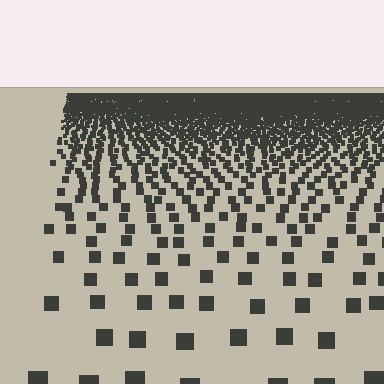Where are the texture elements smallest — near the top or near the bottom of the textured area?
Near the top.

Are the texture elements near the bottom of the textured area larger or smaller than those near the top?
Larger. Near the bottom, elements are closer to the viewer and appear at a bigger on-screen size.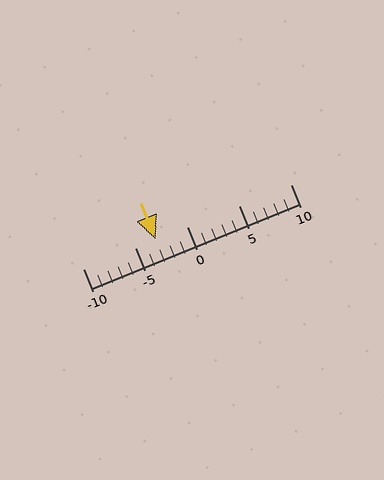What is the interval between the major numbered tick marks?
The major tick marks are spaced 5 units apart.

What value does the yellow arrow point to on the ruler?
The yellow arrow points to approximately -3.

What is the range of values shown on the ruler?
The ruler shows values from -10 to 10.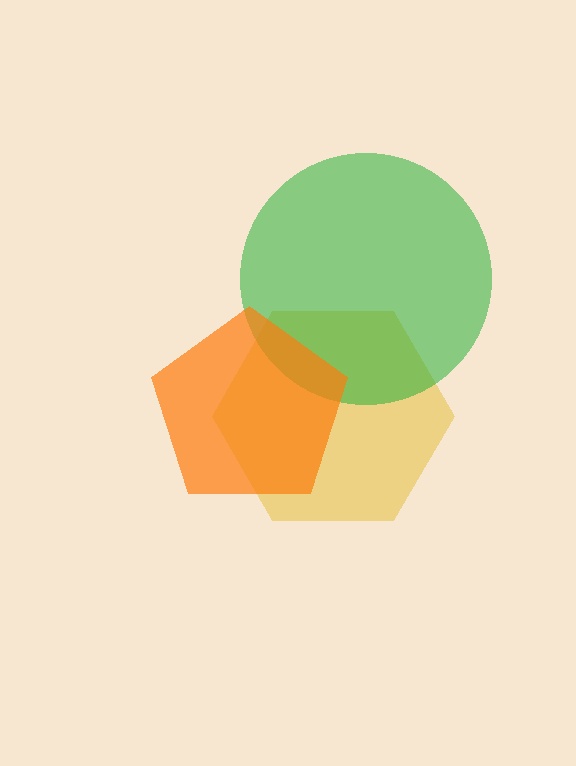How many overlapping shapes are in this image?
There are 3 overlapping shapes in the image.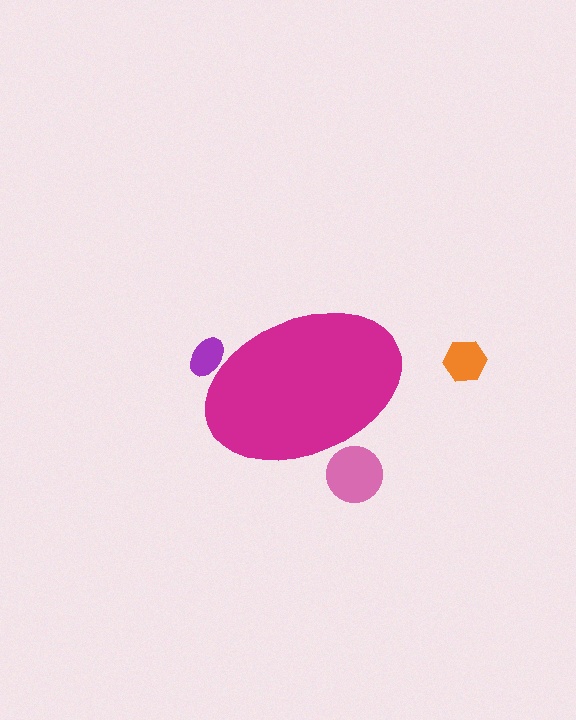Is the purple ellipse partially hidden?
Yes, the purple ellipse is partially hidden behind the magenta ellipse.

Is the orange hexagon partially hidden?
No, the orange hexagon is fully visible.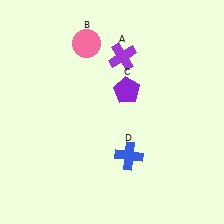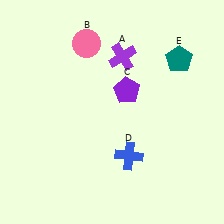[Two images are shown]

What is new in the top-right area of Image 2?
A teal pentagon (E) was added in the top-right area of Image 2.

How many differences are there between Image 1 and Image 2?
There is 1 difference between the two images.